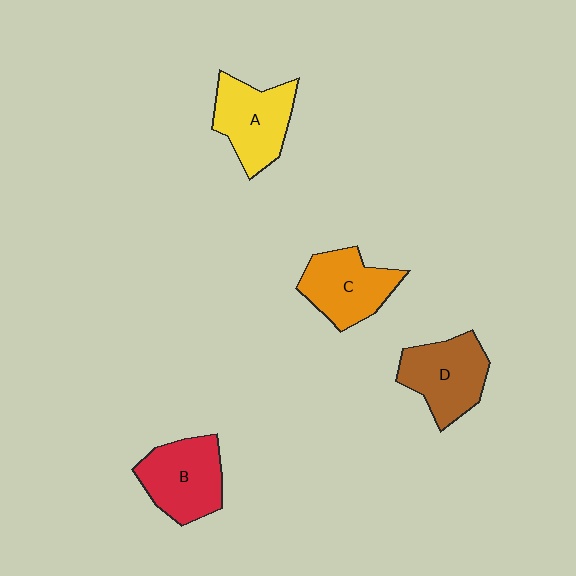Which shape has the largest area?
Shape B (red).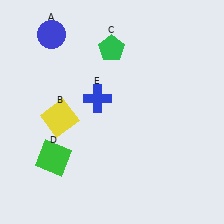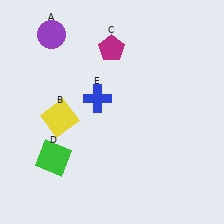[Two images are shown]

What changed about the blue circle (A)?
In Image 1, A is blue. In Image 2, it changed to purple.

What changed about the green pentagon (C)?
In Image 1, C is green. In Image 2, it changed to magenta.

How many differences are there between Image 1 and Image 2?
There are 2 differences between the two images.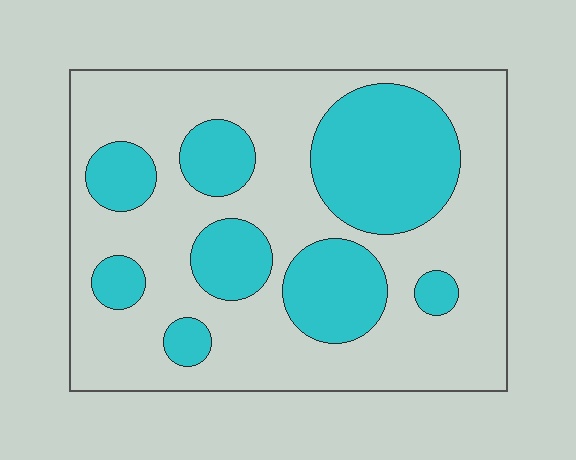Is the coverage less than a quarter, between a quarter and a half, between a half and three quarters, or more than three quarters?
Between a quarter and a half.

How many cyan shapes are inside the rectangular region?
8.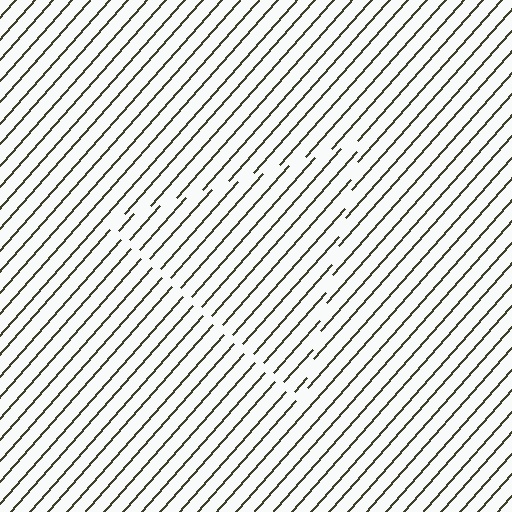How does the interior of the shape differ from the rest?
The interior of the shape contains the same grating, shifted by half a period — the contour is defined by the phase discontinuity where line-ends from the inner and outer gratings abut.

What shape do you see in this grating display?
An illusory triangle. The interior of the shape contains the same grating, shifted by half a period — the contour is defined by the phase discontinuity where line-ends from the inner and outer gratings abut.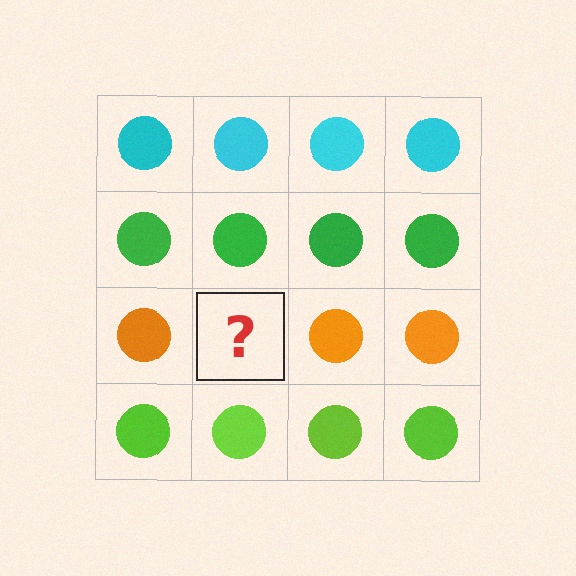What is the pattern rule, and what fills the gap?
The rule is that each row has a consistent color. The gap should be filled with an orange circle.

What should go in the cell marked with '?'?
The missing cell should contain an orange circle.